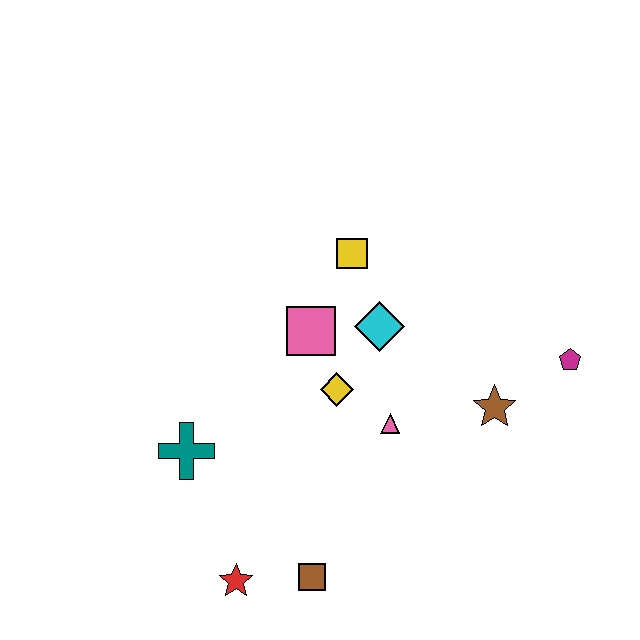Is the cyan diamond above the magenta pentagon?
Yes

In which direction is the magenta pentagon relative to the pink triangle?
The magenta pentagon is to the right of the pink triangle.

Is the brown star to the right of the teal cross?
Yes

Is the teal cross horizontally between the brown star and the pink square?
No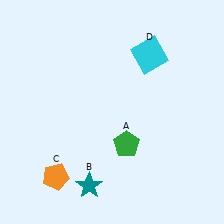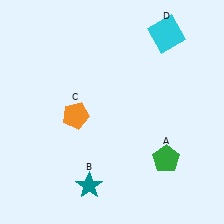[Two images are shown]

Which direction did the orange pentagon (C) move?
The orange pentagon (C) moved up.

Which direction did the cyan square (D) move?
The cyan square (D) moved up.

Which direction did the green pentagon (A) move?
The green pentagon (A) moved right.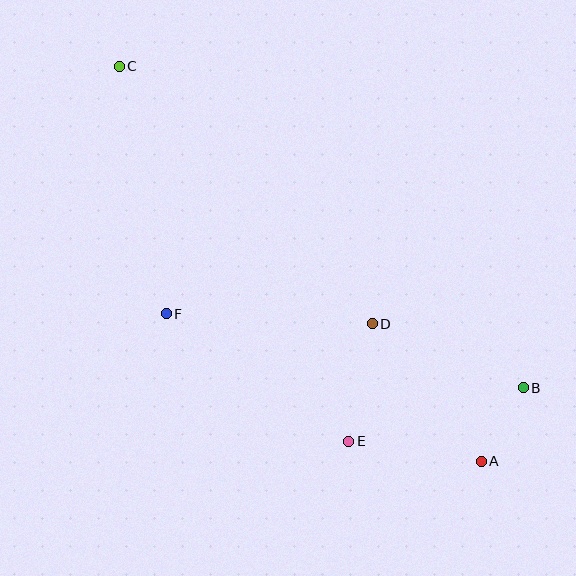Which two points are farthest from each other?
Points A and C are farthest from each other.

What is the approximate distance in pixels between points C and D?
The distance between C and D is approximately 361 pixels.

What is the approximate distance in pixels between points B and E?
The distance between B and E is approximately 183 pixels.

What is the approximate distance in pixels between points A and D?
The distance between A and D is approximately 176 pixels.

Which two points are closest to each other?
Points A and B are closest to each other.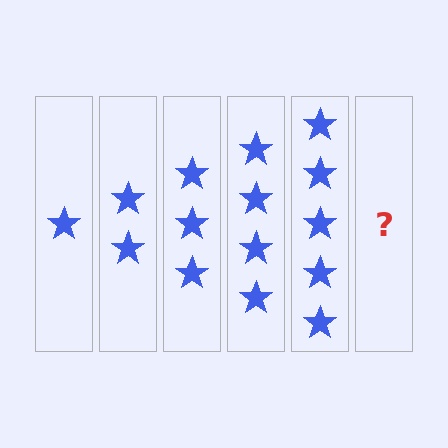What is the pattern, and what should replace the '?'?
The pattern is that each step adds one more star. The '?' should be 6 stars.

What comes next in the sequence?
The next element should be 6 stars.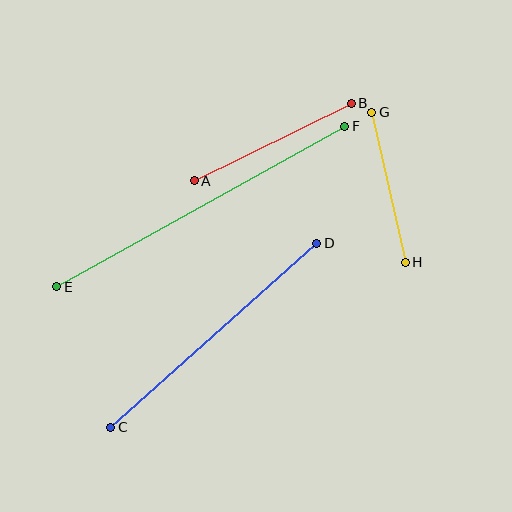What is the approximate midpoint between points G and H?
The midpoint is at approximately (388, 187) pixels.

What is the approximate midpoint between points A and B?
The midpoint is at approximately (273, 142) pixels.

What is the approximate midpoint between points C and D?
The midpoint is at approximately (214, 335) pixels.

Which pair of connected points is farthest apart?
Points E and F are farthest apart.